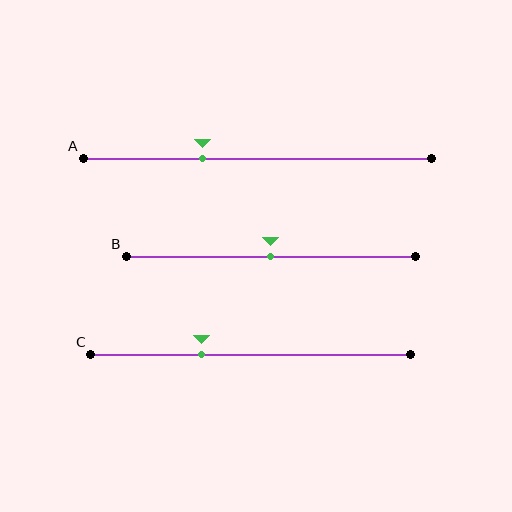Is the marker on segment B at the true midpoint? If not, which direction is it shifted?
Yes, the marker on segment B is at the true midpoint.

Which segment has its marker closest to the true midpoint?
Segment B has its marker closest to the true midpoint.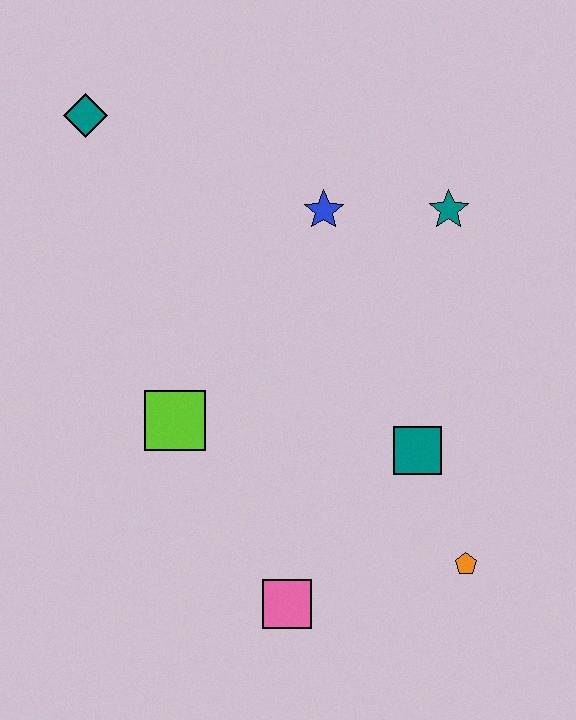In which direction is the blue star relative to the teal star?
The blue star is to the left of the teal star.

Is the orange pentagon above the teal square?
No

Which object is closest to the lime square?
The pink square is closest to the lime square.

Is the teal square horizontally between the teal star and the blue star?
Yes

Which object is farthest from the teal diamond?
The orange pentagon is farthest from the teal diamond.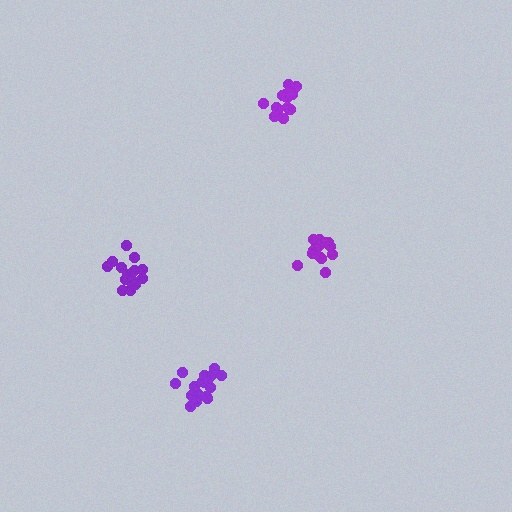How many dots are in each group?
Group 1: 14 dots, Group 2: 16 dots, Group 3: 17 dots, Group 4: 16 dots (63 total).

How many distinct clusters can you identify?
There are 4 distinct clusters.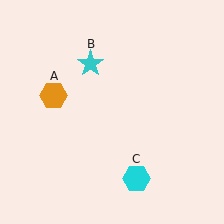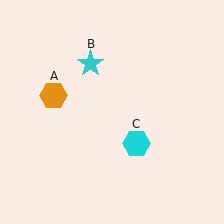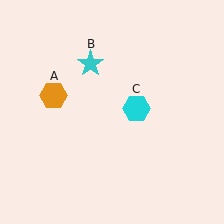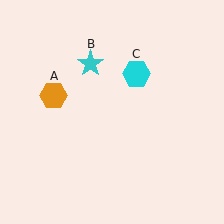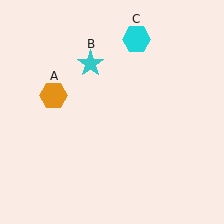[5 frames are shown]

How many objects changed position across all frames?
1 object changed position: cyan hexagon (object C).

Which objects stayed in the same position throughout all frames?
Orange hexagon (object A) and cyan star (object B) remained stationary.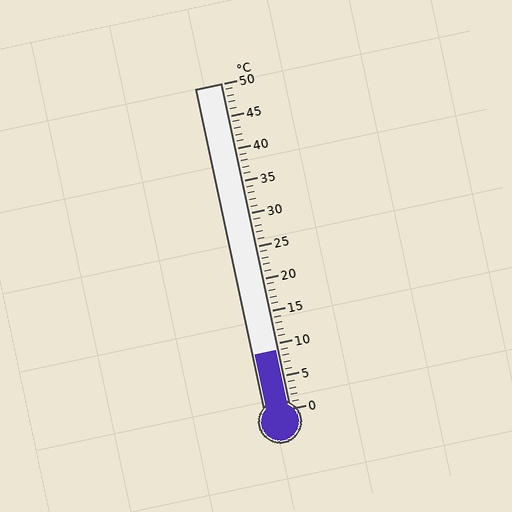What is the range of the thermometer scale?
The thermometer scale ranges from 0°C to 50°C.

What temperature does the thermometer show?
The thermometer shows approximately 9°C.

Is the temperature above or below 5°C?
The temperature is above 5°C.